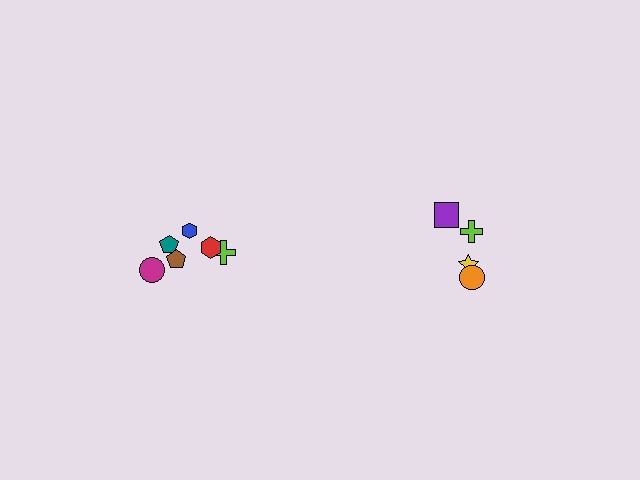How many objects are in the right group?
There are 4 objects.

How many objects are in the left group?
There are 6 objects.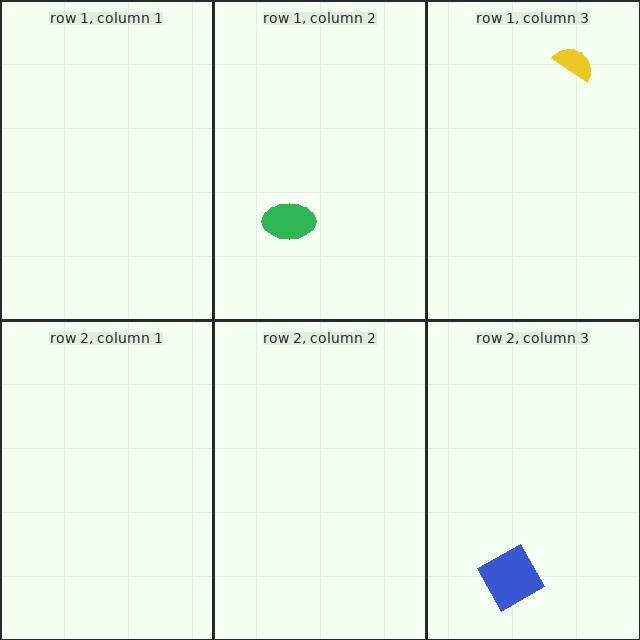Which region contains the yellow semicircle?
The row 1, column 3 region.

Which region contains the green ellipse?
The row 1, column 2 region.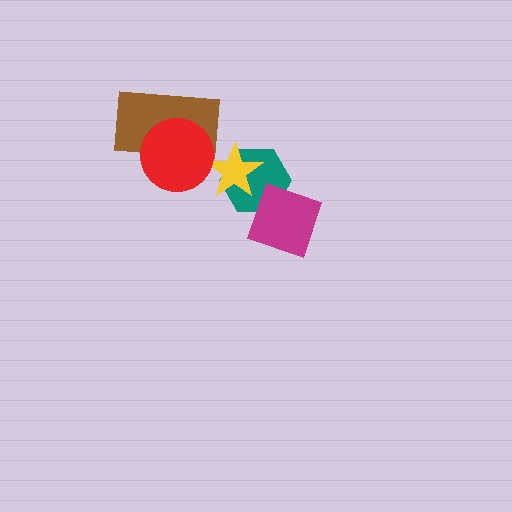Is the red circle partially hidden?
No, no other shape covers it.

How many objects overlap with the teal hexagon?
2 objects overlap with the teal hexagon.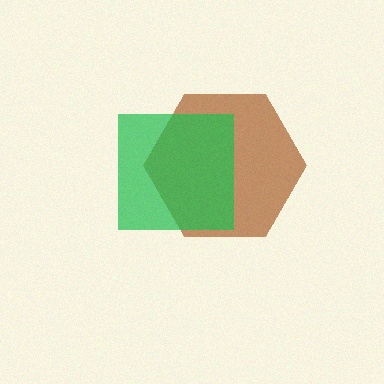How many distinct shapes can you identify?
There are 2 distinct shapes: a brown hexagon, a green square.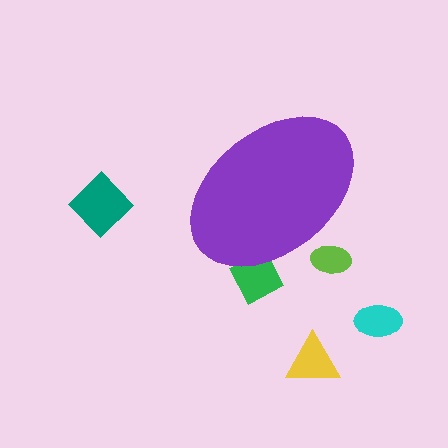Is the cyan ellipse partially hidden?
No, the cyan ellipse is fully visible.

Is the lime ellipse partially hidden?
Yes, the lime ellipse is partially hidden behind the purple ellipse.